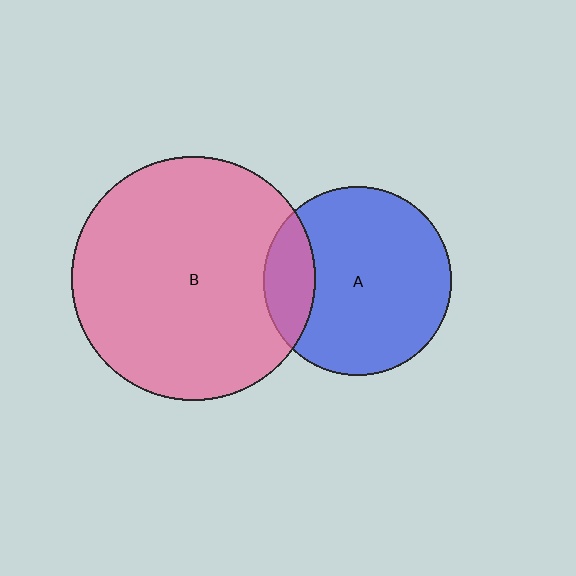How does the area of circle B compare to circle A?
Approximately 1.7 times.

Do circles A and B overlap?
Yes.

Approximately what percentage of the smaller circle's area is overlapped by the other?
Approximately 20%.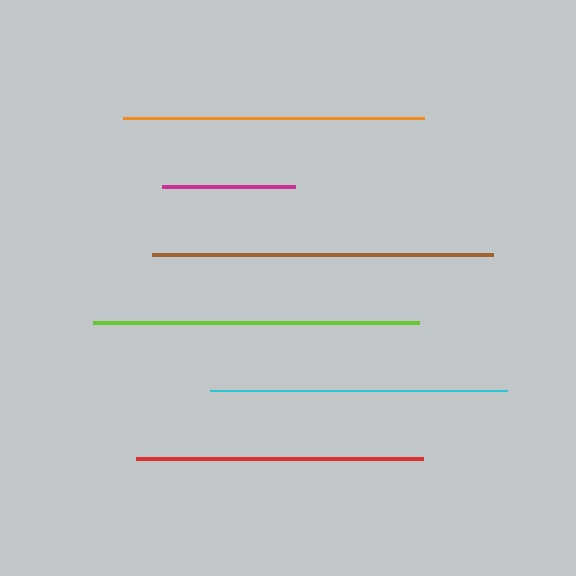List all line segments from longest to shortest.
From longest to shortest: brown, lime, orange, cyan, red, magenta.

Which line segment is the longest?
The brown line is the longest at approximately 342 pixels.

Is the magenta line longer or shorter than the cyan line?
The cyan line is longer than the magenta line.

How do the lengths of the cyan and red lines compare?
The cyan and red lines are approximately the same length.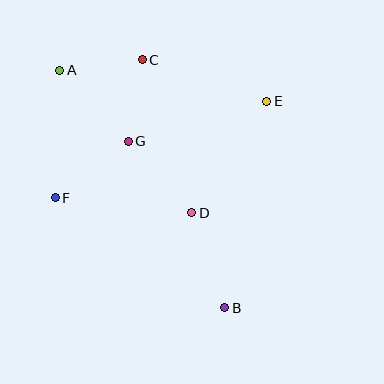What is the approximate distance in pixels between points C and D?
The distance between C and D is approximately 161 pixels.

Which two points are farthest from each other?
Points A and B are farthest from each other.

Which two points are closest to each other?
Points C and G are closest to each other.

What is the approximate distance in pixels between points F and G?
The distance between F and G is approximately 92 pixels.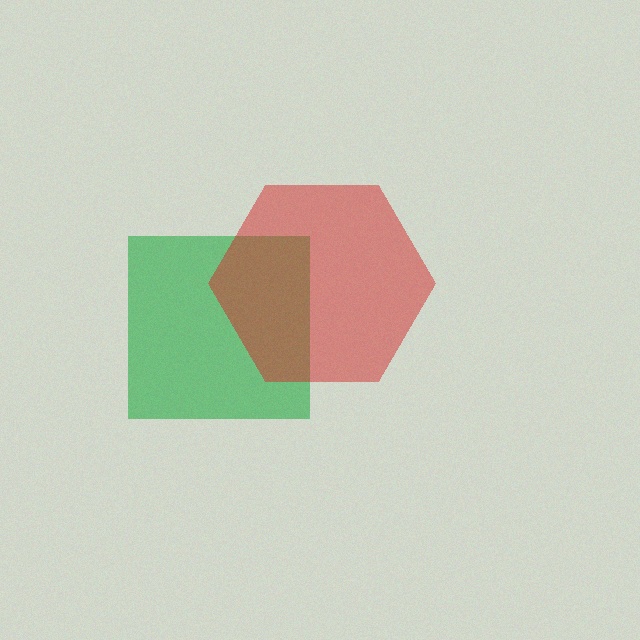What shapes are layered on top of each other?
The layered shapes are: a green square, a red hexagon.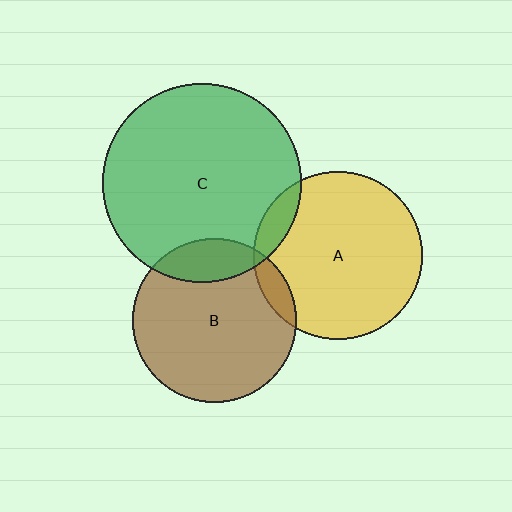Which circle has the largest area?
Circle C (green).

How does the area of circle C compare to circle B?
Approximately 1.5 times.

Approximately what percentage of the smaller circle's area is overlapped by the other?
Approximately 10%.